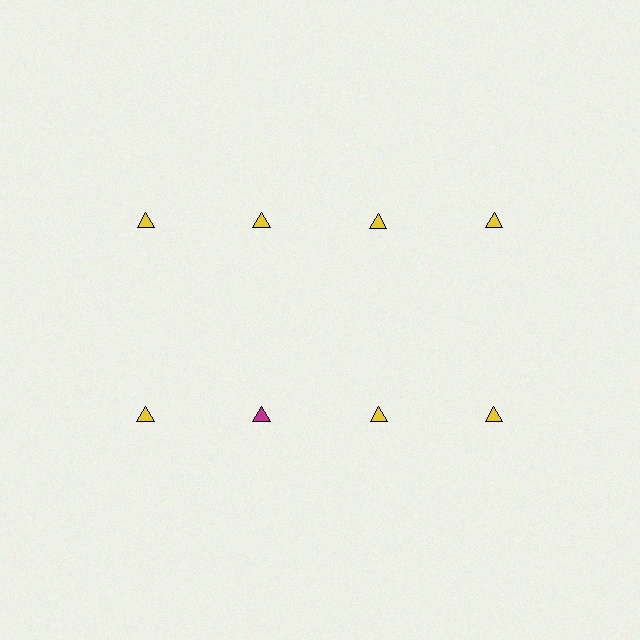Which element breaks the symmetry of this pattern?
The magenta triangle in the second row, second from left column breaks the symmetry. All other shapes are yellow triangles.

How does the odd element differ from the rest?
It has a different color: magenta instead of yellow.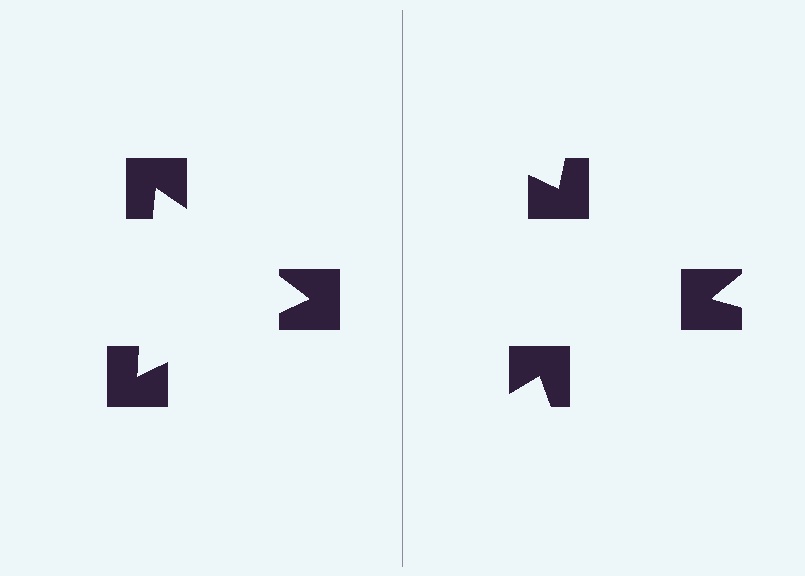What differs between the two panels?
The notched squares are positioned identically on both sides; only the wedge orientations differ. On the left they align to a triangle; on the right they are misaligned.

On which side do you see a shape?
An illusory triangle appears on the left side. On the right side the wedge cuts are rotated, so no coherent shape forms.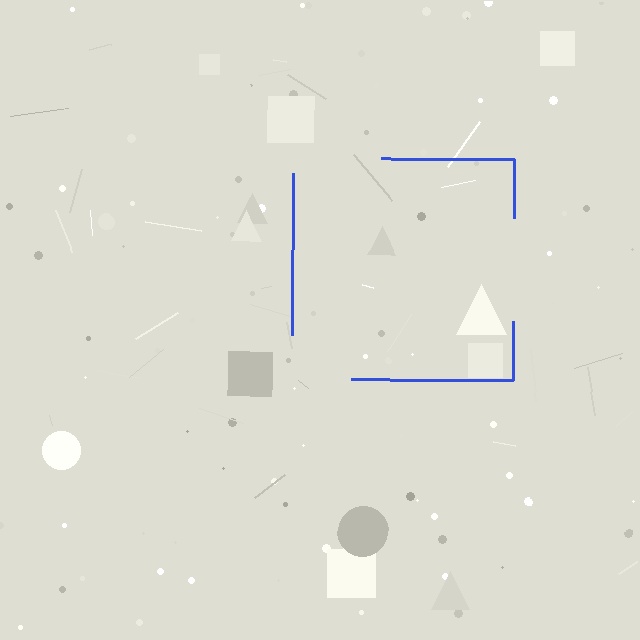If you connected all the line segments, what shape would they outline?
They would outline a square.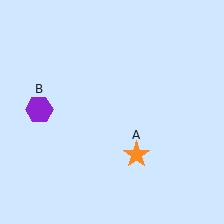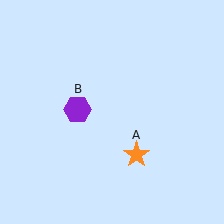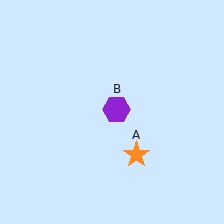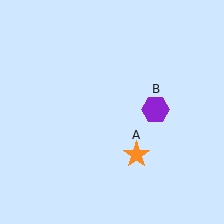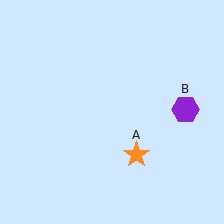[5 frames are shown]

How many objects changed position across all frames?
1 object changed position: purple hexagon (object B).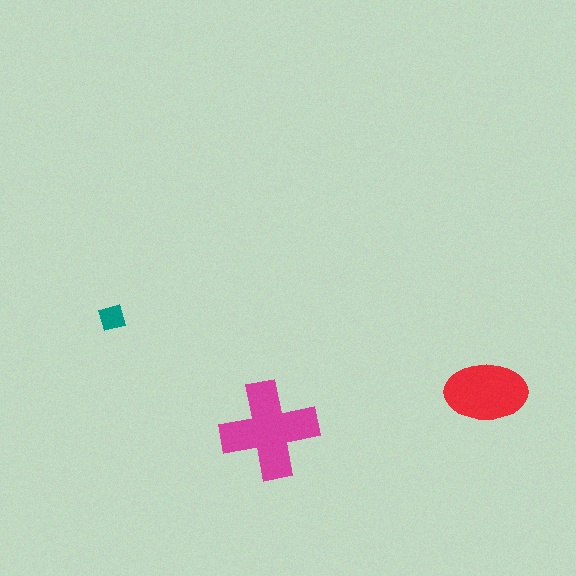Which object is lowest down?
The magenta cross is bottommost.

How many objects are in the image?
There are 3 objects in the image.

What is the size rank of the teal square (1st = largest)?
3rd.